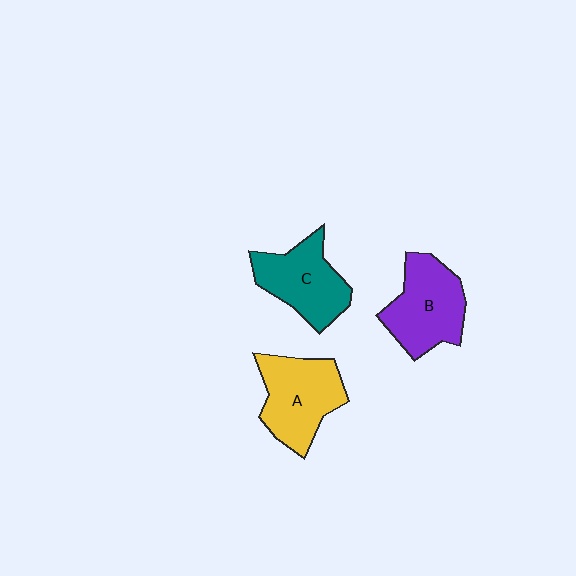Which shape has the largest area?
Shape A (yellow).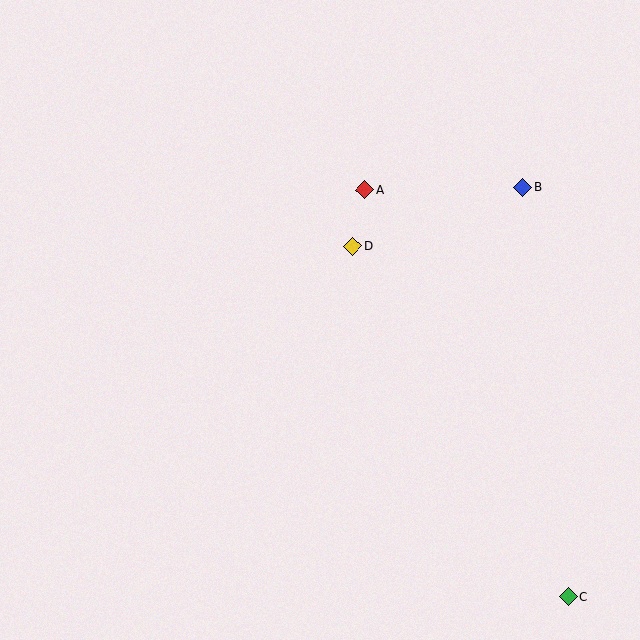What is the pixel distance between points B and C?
The distance between B and C is 411 pixels.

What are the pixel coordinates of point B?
Point B is at (523, 188).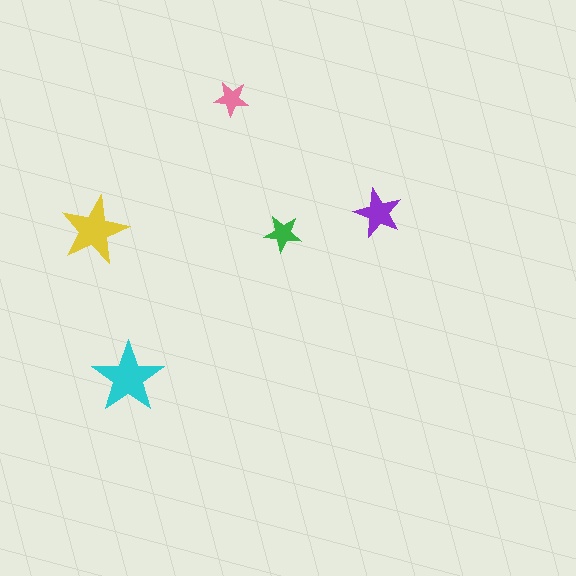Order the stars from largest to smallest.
the cyan one, the yellow one, the purple one, the green one, the pink one.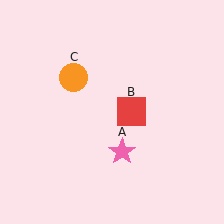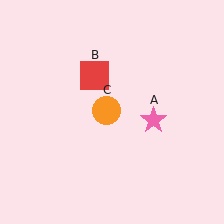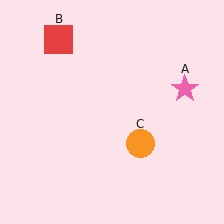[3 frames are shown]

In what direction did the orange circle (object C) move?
The orange circle (object C) moved down and to the right.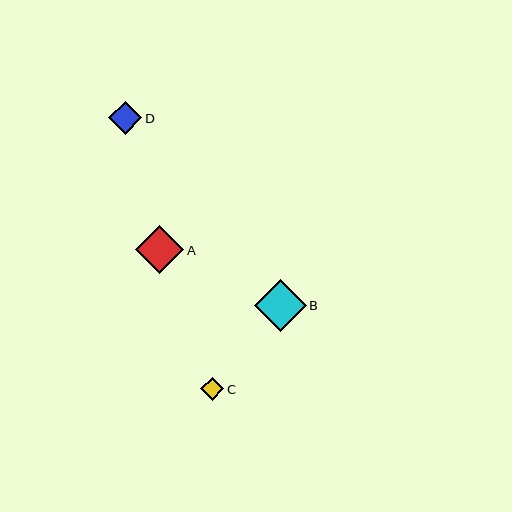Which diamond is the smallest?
Diamond C is the smallest with a size of approximately 23 pixels.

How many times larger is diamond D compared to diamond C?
Diamond D is approximately 1.4 times the size of diamond C.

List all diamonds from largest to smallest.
From largest to smallest: B, A, D, C.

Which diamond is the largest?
Diamond B is the largest with a size of approximately 52 pixels.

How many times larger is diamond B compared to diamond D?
Diamond B is approximately 1.6 times the size of diamond D.